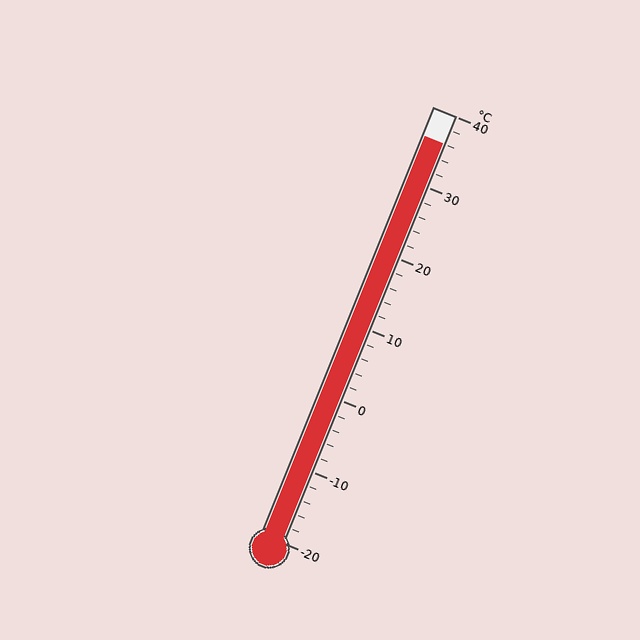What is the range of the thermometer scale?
The thermometer scale ranges from -20°C to 40°C.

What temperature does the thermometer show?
The thermometer shows approximately 36°C.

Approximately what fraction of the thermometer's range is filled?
The thermometer is filled to approximately 95% of its range.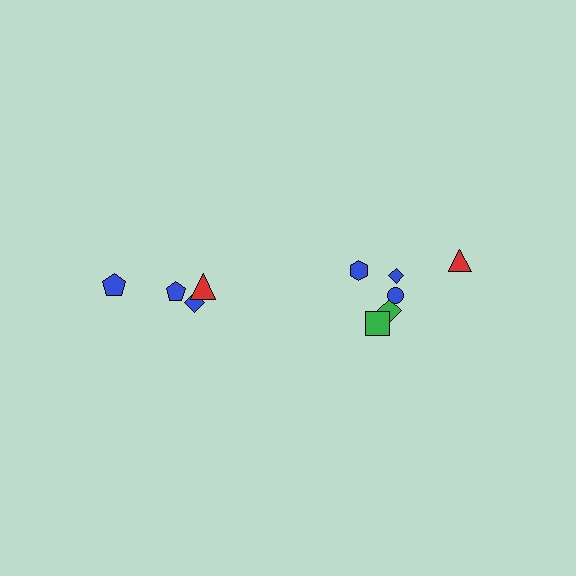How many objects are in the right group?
There are 6 objects.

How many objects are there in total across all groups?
There are 10 objects.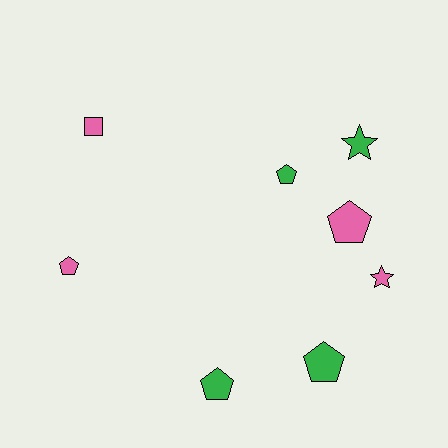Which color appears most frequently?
Pink, with 4 objects.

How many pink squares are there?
There is 1 pink square.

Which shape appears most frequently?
Pentagon, with 5 objects.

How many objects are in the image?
There are 8 objects.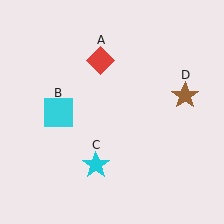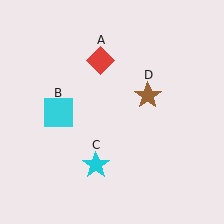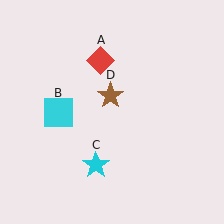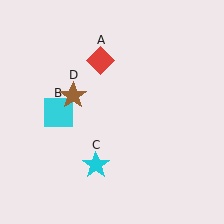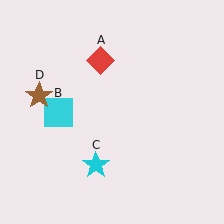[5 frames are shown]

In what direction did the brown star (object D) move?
The brown star (object D) moved left.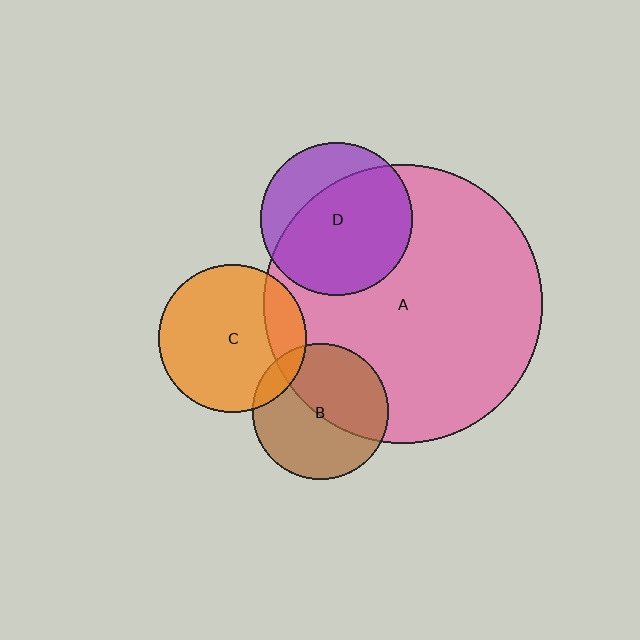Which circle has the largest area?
Circle A (pink).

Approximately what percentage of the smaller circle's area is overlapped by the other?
Approximately 70%.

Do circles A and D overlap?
Yes.